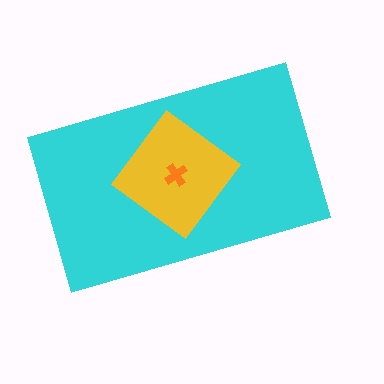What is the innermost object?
The orange cross.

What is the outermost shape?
The cyan rectangle.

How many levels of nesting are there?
3.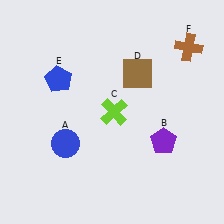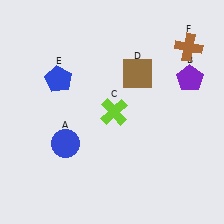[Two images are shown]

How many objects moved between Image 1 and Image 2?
1 object moved between the two images.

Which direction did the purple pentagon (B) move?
The purple pentagon (B) moved up.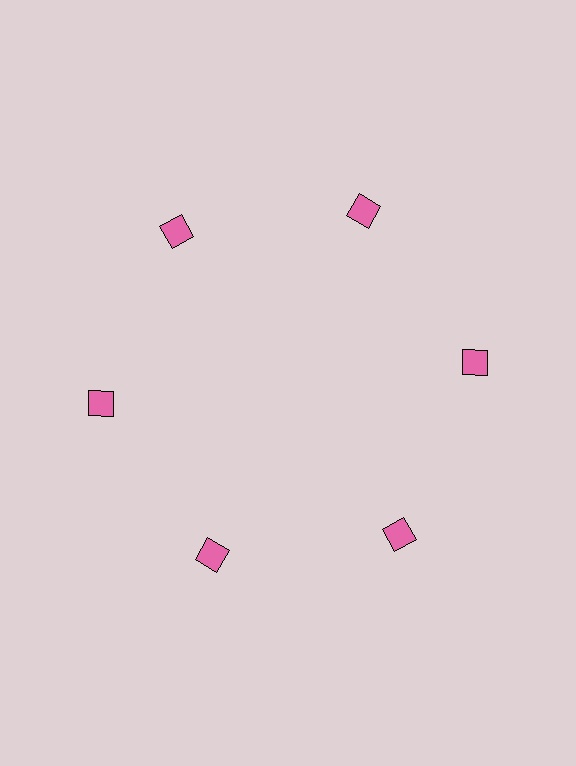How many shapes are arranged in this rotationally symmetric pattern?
There are 6 shapes, arranged in 6 groups of 1.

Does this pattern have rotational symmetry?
Yes, this pattern has 6-fold rotational symmetry. It looks the same after rotating 60 degrees around the center.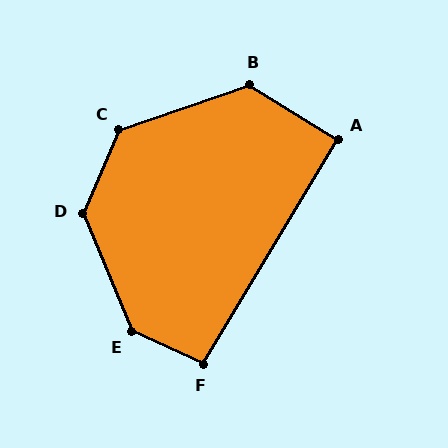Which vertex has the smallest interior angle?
A, at approximately 91 degrees.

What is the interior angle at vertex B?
Approximately 129 degrees (obtuse).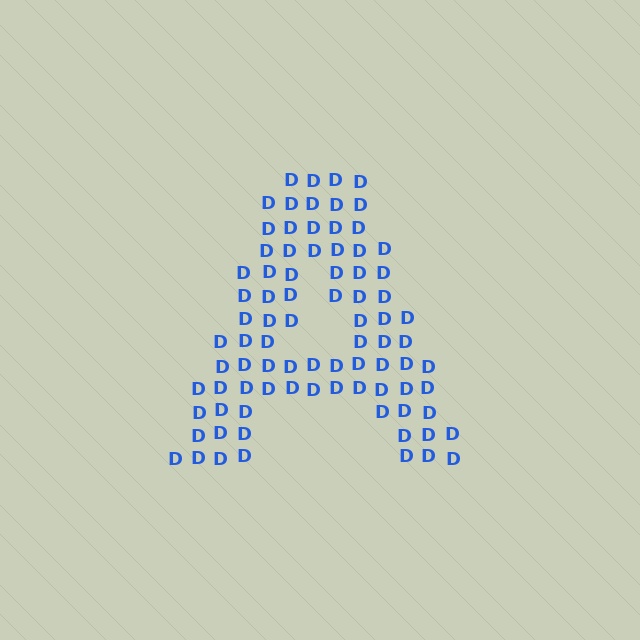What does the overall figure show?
The overall figure shows the letter A.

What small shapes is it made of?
It is made of small letter D's.